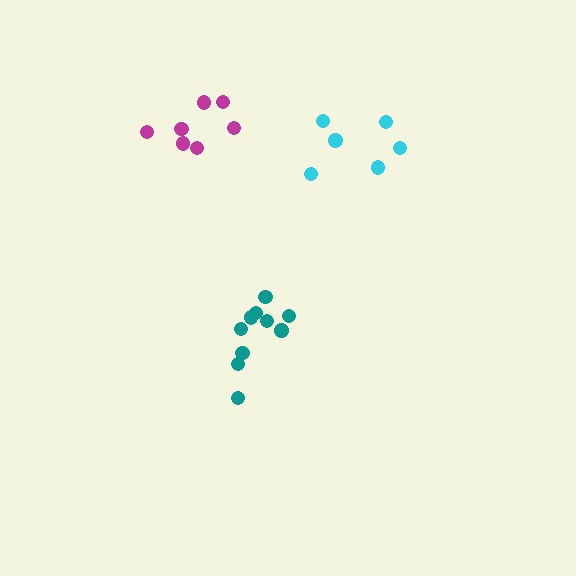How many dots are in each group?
Group 1: 7 dots, Group 2: 10 dots, Group 3: 6 dots (23 total).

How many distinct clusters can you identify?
There are 3 distinct clusters.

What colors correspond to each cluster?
The clusters are colored: magenta, teal, cyan.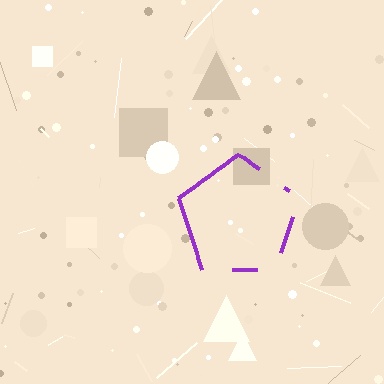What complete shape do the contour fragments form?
The contour fragments form a pentagon.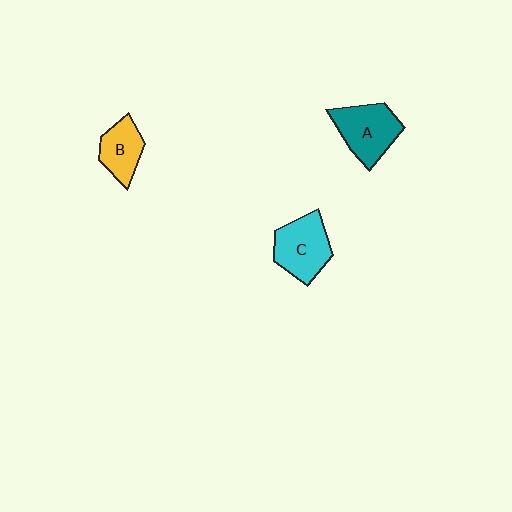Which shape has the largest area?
Shape A (teal).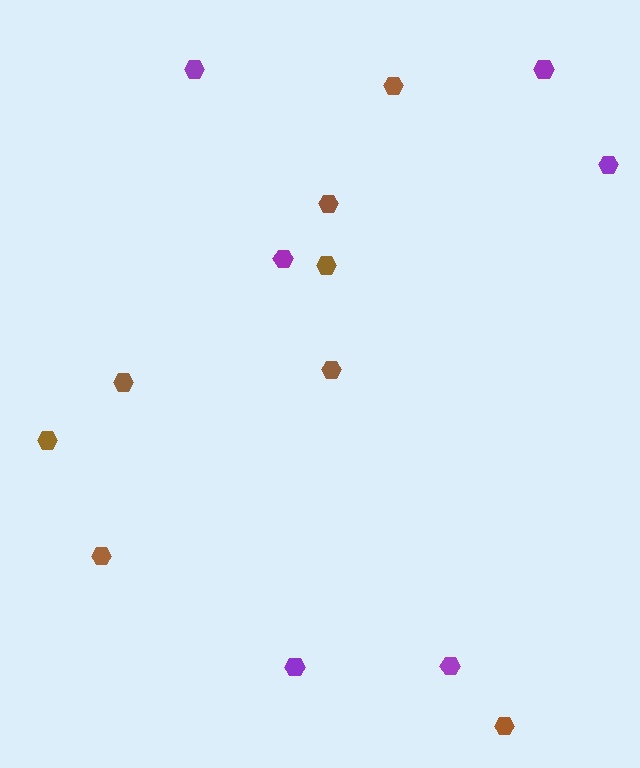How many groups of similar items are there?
There are 2 groups: one group of purple hexagons (6) and one group of brown hexagons (8).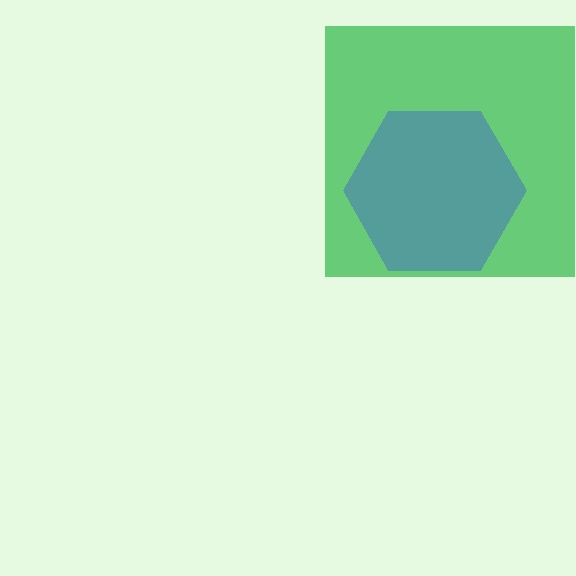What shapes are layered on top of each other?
The layered shapes are: a green square, a blue hexagon.